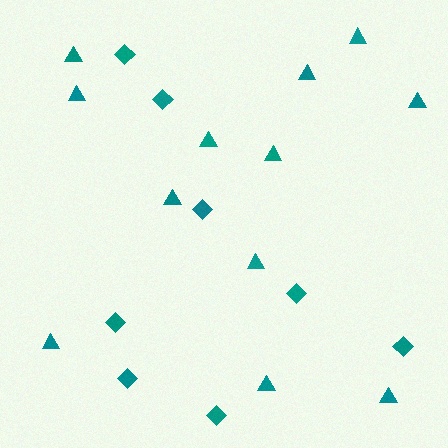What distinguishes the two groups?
There are 2 groups: one group of triangles (12) and one group of diamonds (8).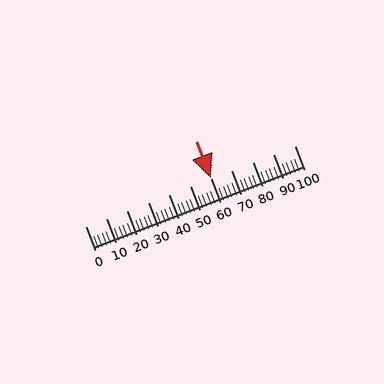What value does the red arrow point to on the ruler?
The red arrow points to approximately 60.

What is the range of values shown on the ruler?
The ruler shows values from 0 to 100.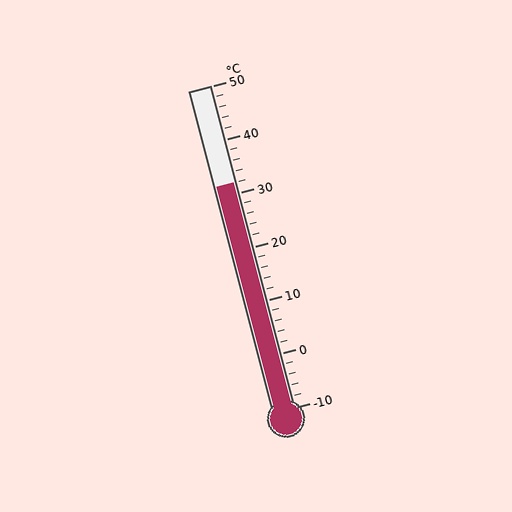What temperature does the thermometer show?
The thermometer shows approximately 32°C.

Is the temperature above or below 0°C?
The temperature is above 0°C.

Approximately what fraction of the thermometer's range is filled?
The thermometer is filled to approximately 70% of its range.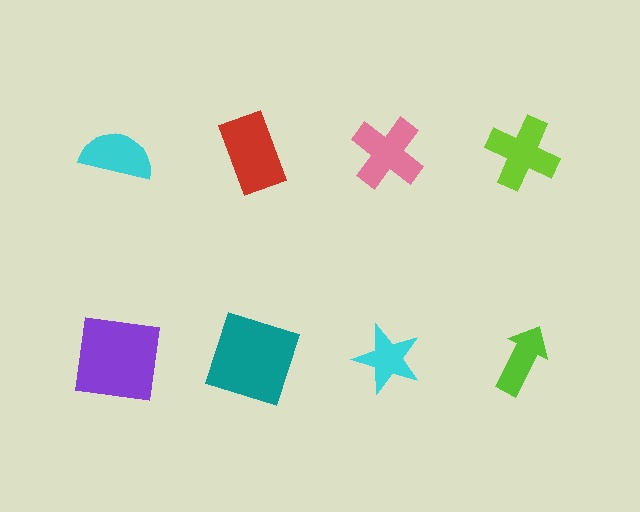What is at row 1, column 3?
A pink cross.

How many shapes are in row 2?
4 shapes.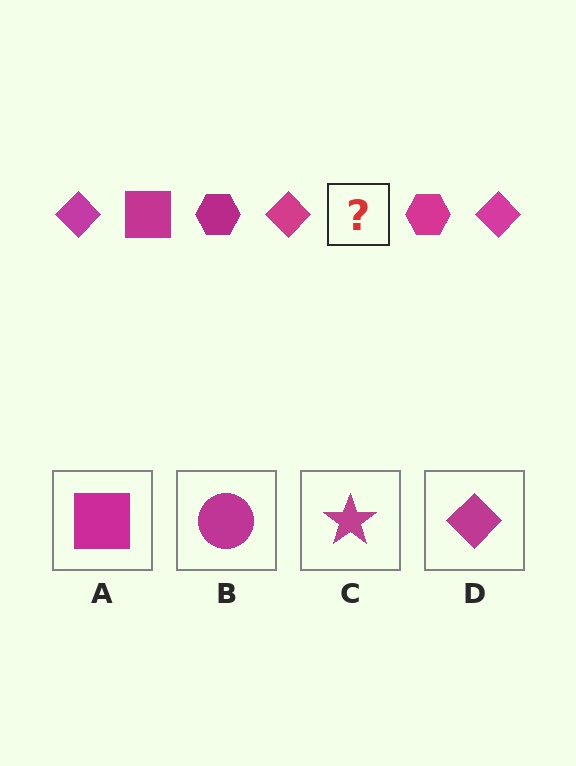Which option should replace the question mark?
Option A.